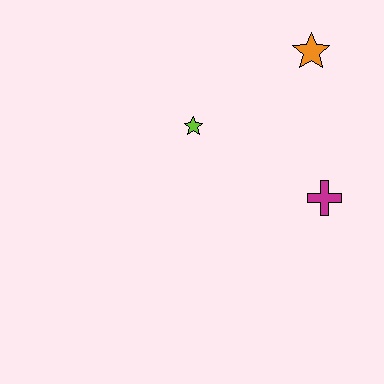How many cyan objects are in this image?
There are no cyan objects.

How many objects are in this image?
There are 3 objects.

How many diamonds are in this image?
There are no diamonds.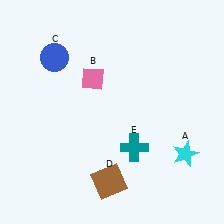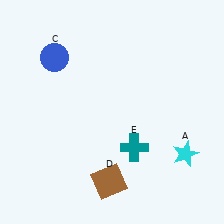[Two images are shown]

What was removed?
The pink diamond (B) was removed in Image 2.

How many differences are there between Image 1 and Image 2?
There is 1 difference between the two images.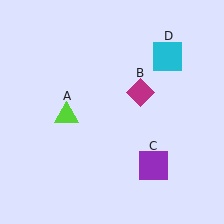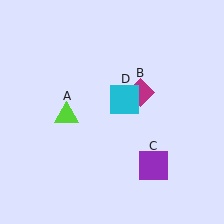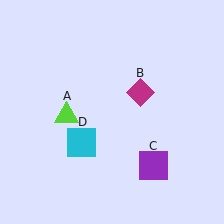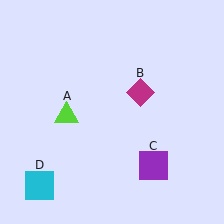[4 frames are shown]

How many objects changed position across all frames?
1 object changed position: cyan square (object D).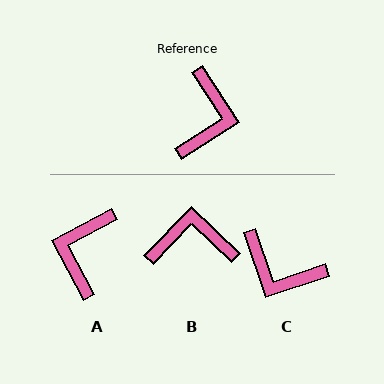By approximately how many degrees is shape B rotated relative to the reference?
Approximately 104 degrees counter-clockwise.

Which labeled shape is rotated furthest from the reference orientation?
A, about 176 degrees away.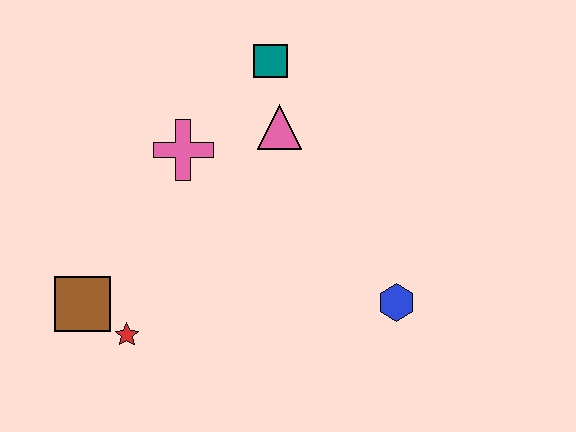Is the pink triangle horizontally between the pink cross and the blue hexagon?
Yes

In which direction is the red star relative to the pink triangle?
The red star is below the pink triangle.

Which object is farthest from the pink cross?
The blue hexagon is farthest from the pink cross.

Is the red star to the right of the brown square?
Yes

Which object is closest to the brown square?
The red star is closest to the brown square.